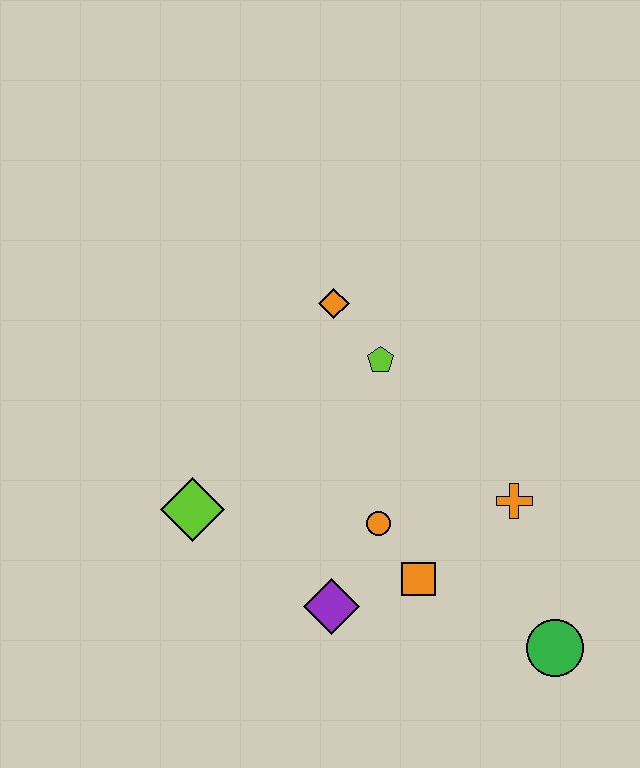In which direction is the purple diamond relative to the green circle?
The purple diamond is to the left of the green circle.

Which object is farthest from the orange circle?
The orange diamond is farthest from the orange circle.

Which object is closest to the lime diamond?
The purple diamond is closest to the lime diamond.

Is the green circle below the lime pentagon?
Yes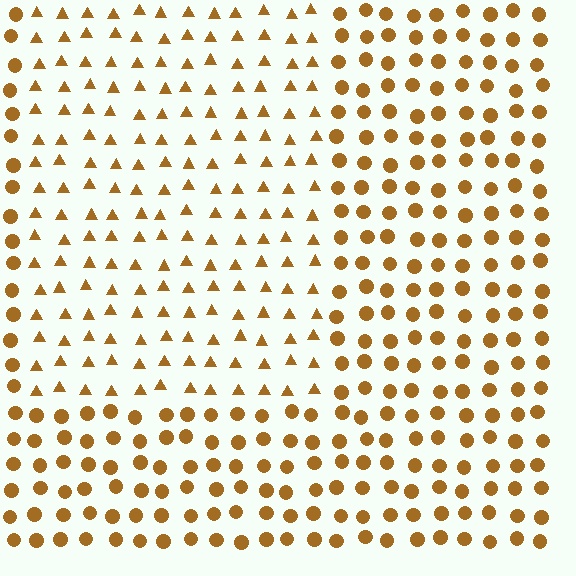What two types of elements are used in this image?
The image uses triangles inside the rectangle region and circles outside it.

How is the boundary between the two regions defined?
The boundary is defined by a change in element shape: triangles inside vs. circles outside. All elements share the same color and spacing.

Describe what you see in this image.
The image is filled with small brown elements arranged in a uniform grid. A rectangle-shaped region contains triangles, while the surrounding area contains circles. The boundary is defined purely by the change in element shape.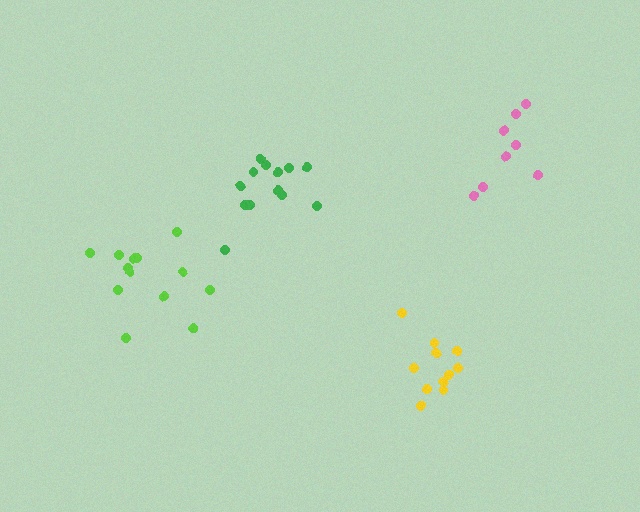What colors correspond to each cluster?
The clusters are colored: pink, yellow, lime, green.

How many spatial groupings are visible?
There are 4 spatial groupings.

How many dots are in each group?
Group 1: 8 dots, Group 2: 11 dots, Group 3: 13 dots, Group 4: 13 dots (45 total).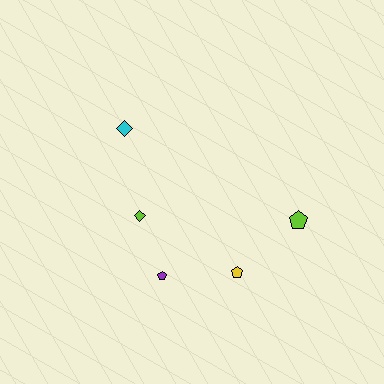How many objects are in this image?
There are 5 objects.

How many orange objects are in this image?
There are no orange objects.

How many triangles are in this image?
There are no triangles.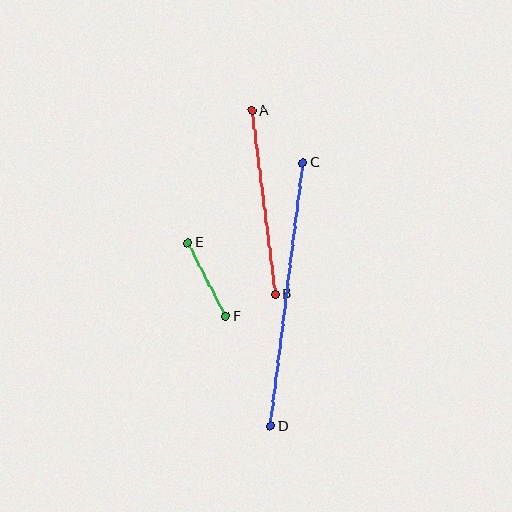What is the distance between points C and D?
The distance is approximately 266 pixels.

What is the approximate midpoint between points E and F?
The midpoint is at approximately (207, 280) pixels.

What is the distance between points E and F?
The distance is approximately 83 pixels.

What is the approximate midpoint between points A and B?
The midpoint is at approximately (264, 203) pixels.